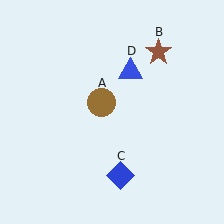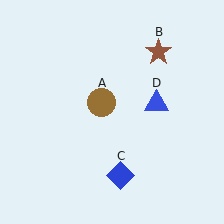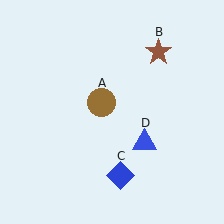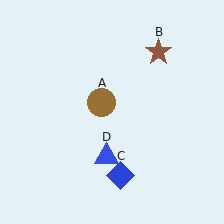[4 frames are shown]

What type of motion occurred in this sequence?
The blue triangle (object D) rotated clockwise around the center of the scene.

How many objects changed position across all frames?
1 object changed position: blue triangle (object D).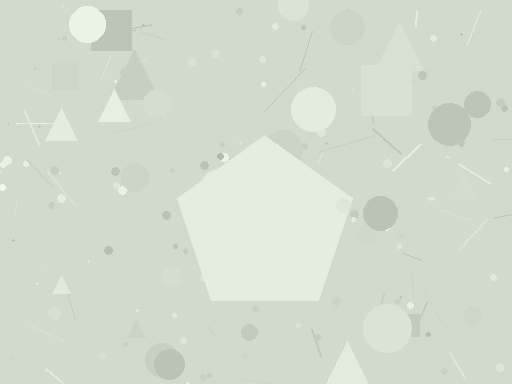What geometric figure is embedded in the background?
A pentagon is embedded in the background.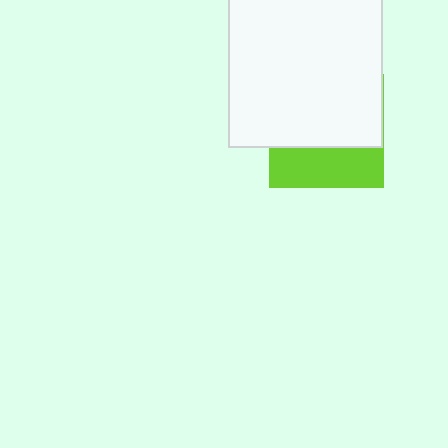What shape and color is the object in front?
The object in front is a white square.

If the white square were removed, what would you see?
You would see the complete lime square.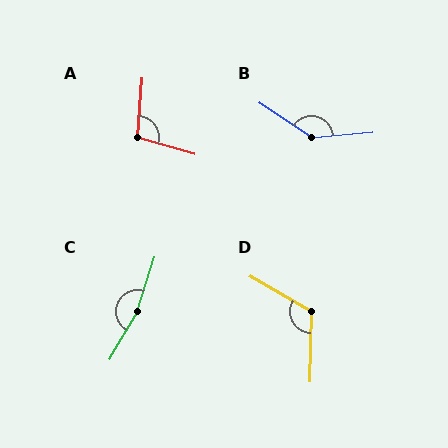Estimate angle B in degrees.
Approximately 141 degrees.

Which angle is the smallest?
A, at approximately 101 degrees.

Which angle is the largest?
C, at approximately 168 degrees.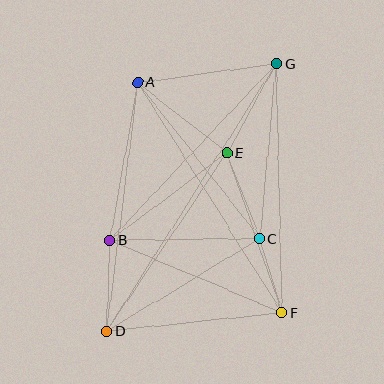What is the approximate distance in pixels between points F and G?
The distance between F and G is approximately 249 pixels.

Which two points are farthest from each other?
Points D and G are farthest from each other.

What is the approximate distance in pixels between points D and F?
The distance between D and F is approximately 176 pixels.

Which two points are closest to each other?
Points C and F are closest to each other.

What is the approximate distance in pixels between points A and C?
The distance between A and C is approximately 198 pixels.